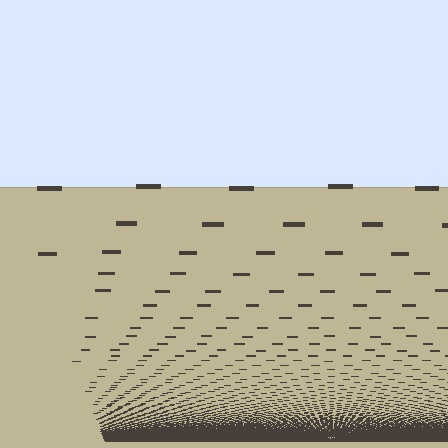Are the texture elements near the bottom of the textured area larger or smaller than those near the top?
Smaller. The gradient is inverted — elements near the bottom are smaller and denser.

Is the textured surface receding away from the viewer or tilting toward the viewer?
The surface appears to tilt toward the viewer. Texture elements get larger and sparser toward the top.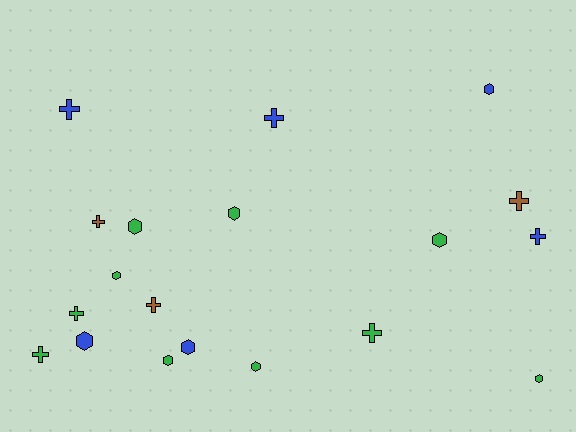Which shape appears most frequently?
Hexagon, with 10 objects.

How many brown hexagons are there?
There are no brown hexagons.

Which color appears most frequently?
Green, with 10 objects.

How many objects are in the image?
There are 19 objects.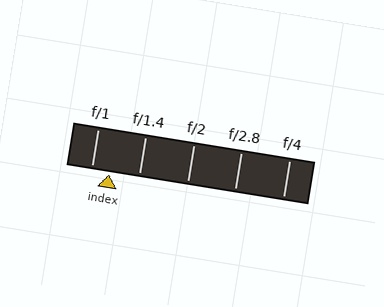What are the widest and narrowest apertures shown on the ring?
The widest aperture shown is f/1 and the narrowest is f/4.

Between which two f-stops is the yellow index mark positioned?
The index mark is between f/1 and f/1.4.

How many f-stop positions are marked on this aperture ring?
There are 5 f-stop positions marked.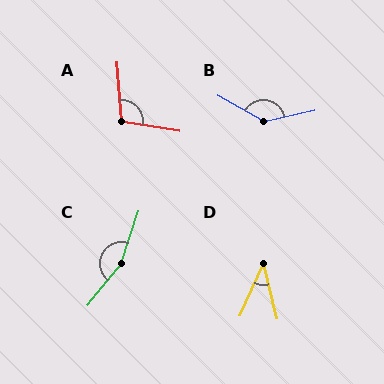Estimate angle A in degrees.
Approximately 103 degrees.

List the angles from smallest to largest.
D (37°), A (103°), B (138°), C (160°).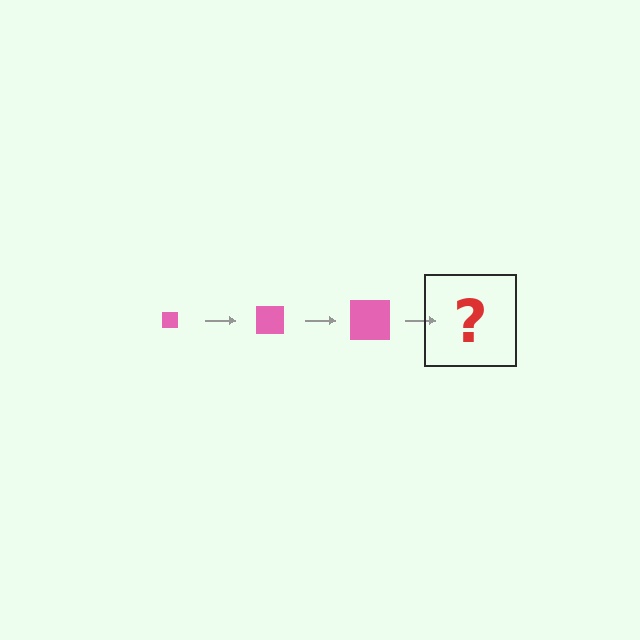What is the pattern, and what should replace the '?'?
The pattern is that the square gets progressively larger each step. The '?' should be a pink square, larger than the previous one.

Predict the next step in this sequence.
The next step is a pink square, larger than the previous one.